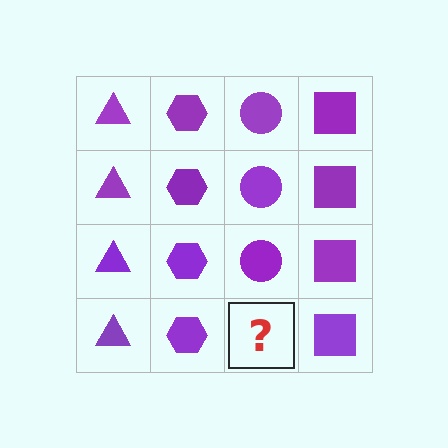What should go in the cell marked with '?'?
The missing cell should contain a purple circle.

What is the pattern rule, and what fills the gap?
The rule is that each column has a consistent shape. The gap should be filled with a purple circle.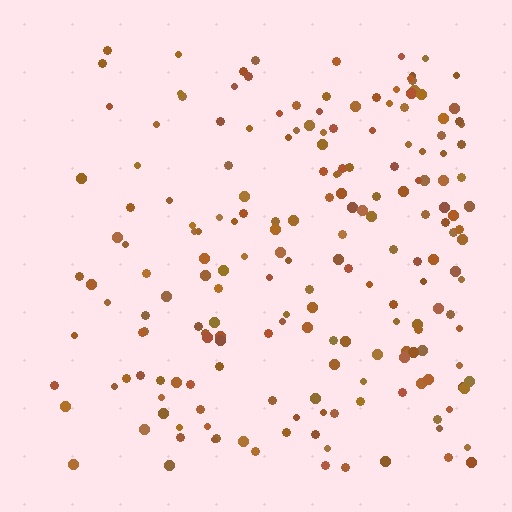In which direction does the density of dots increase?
From left to right, with the right side densest.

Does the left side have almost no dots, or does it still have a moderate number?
Still a moderate number, just noticeably fewer than the right.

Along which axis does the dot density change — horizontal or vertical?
Horizontal.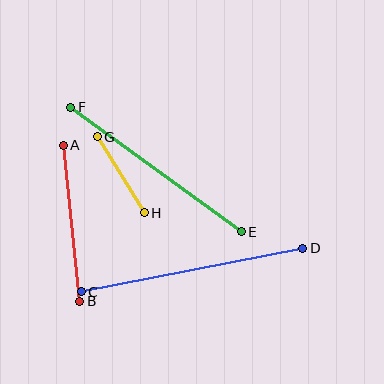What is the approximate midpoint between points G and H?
The midpoint is at approximately (121, 175) pixels.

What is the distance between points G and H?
The distance is approximately 89 pixels.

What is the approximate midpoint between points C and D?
The midpoint is at approximately (192, 270) pixels.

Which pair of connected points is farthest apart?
Points C and D are farthest apart.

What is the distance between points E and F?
The distance is approximately 211 pixels.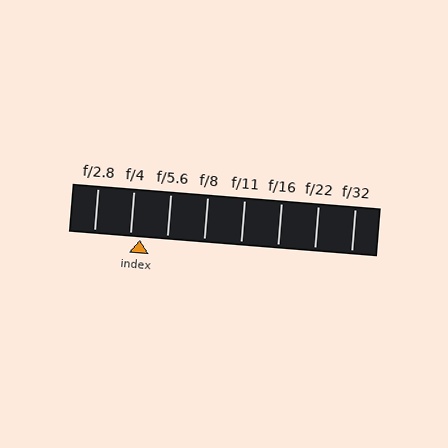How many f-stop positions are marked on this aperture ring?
There are 8 f-stop positions marked.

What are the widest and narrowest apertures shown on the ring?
The widest aperture shown is f/2.8 and the narrowest is f/32.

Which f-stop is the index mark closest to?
The index mark is closest to f/4.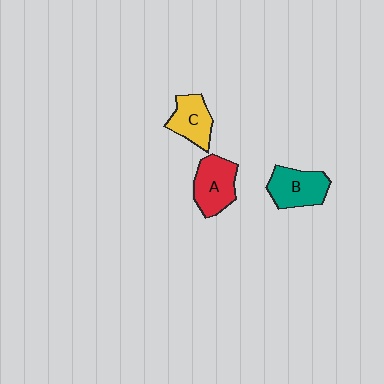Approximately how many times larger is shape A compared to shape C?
Approximately 1.2 times.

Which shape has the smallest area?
Shape C (yellow).